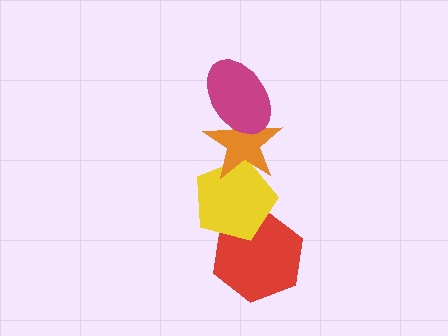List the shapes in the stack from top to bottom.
From top to bottom: the magenta ellipse, the orange star, the yellow pentagon, the red hexagon.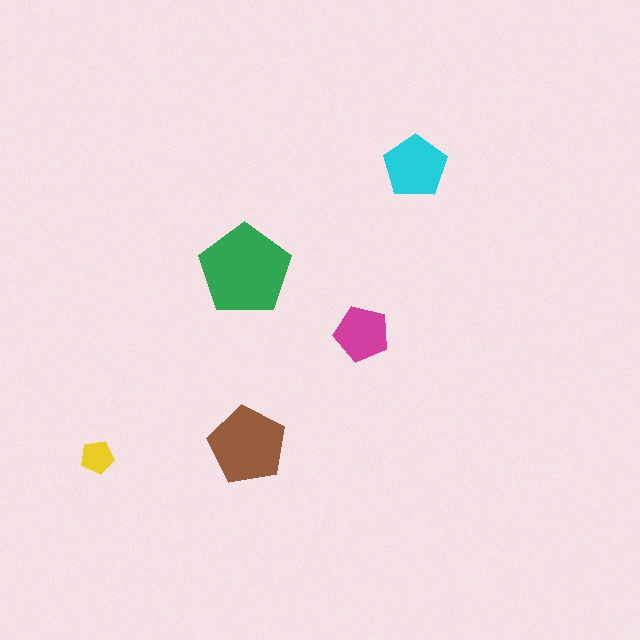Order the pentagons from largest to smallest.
the green one, the brown one, the cyan one, the magenta one, the yellow one.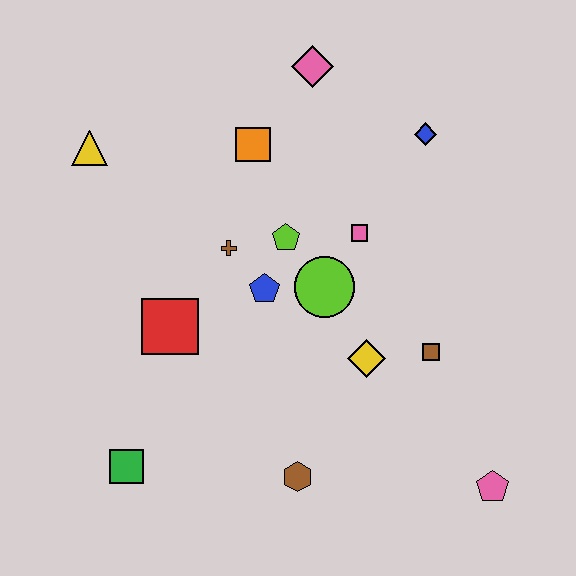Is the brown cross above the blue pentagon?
Yes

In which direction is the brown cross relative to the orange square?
The brown cross is below the orange square.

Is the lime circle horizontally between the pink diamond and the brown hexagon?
No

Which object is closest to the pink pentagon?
The brown square is closest to the pink pentagon.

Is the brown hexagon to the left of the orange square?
No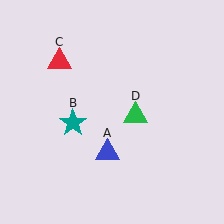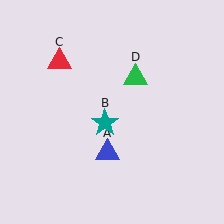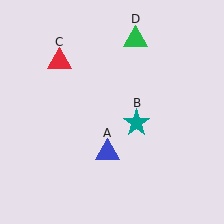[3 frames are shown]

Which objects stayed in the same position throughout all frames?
Blue triangle (object A) and red triangle (object C) remained stationary.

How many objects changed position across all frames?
2 objects changed position: teal star (object B), green triangle (object D).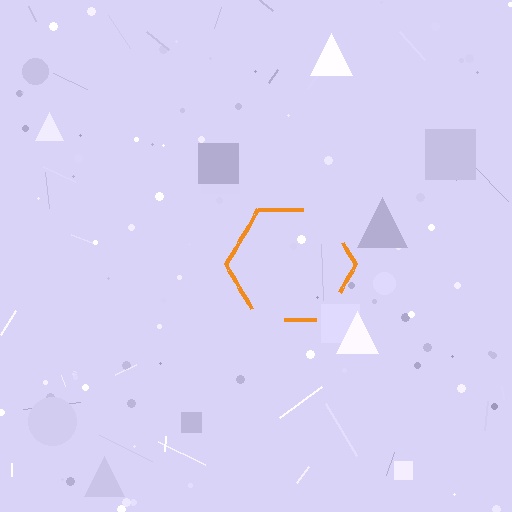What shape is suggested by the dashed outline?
The dashed outline suggests a hexagon.